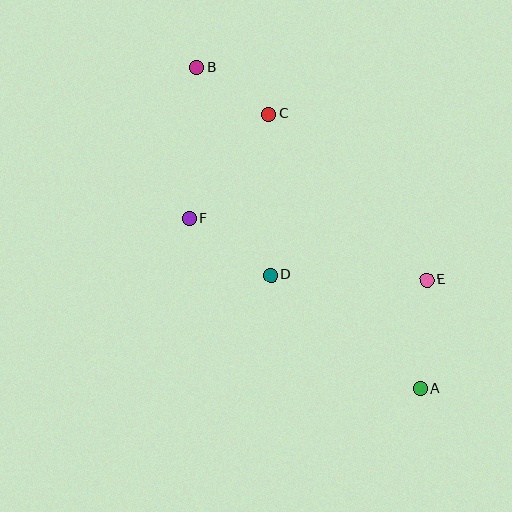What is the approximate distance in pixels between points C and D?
The distance between C and D is approximately 161 pixels.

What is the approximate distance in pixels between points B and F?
The distance between B and F is approximately 151 pixels.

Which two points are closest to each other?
Points B and C are closest to each other.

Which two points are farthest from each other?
Points A and B are farthest from each other.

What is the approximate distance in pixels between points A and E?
The distance between A and E is approximately 109 pixels.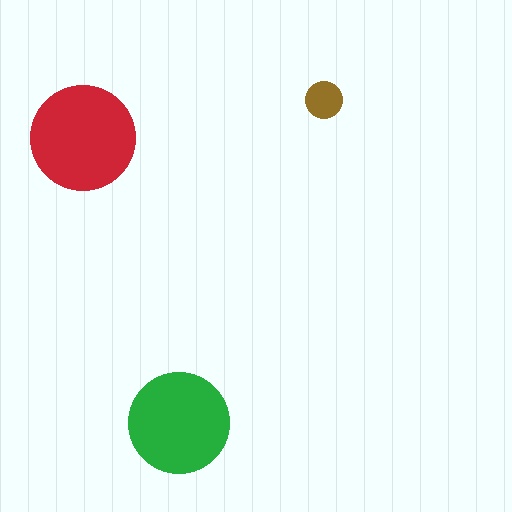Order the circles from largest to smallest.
the red one, the green one, the brown one.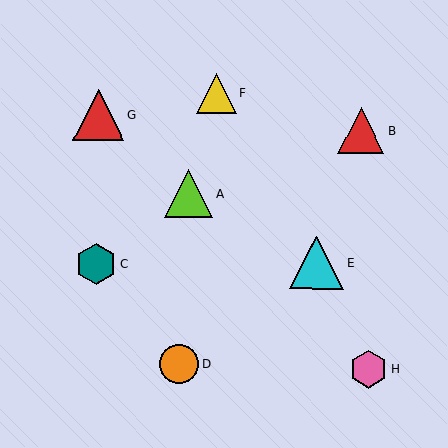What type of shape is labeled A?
Shape A is a lime triangle.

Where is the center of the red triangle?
The center of the red triangle is at (98, 115).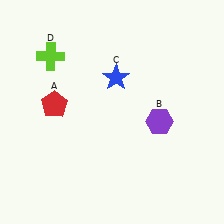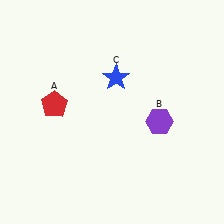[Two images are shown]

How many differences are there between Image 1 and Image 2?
There is 1 difference between the two images.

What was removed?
The lime cross (D) was removed in Image 2.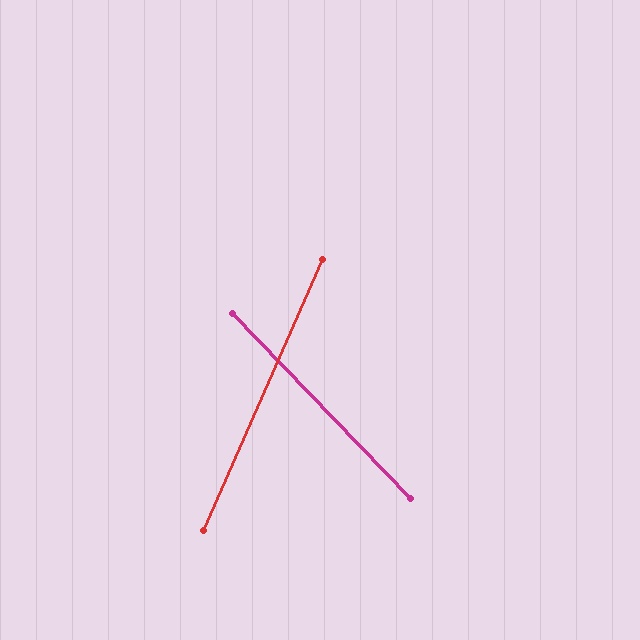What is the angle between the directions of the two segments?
Approximately 68 degrees.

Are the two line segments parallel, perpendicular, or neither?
Neither parallel nor perpendicular — they differ by about 68°.